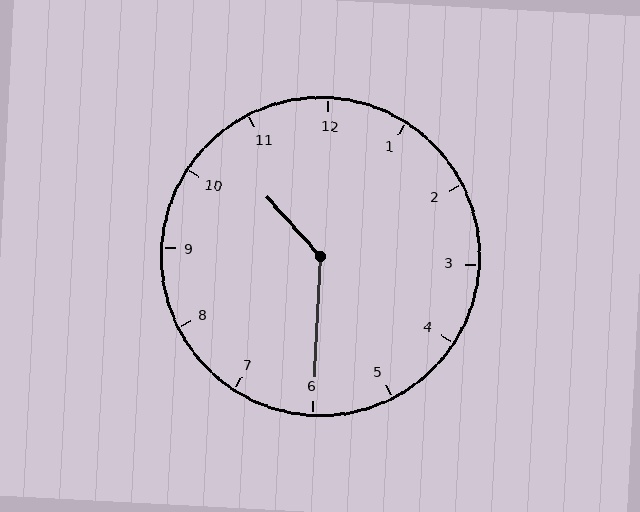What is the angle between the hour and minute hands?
Approximately 135 degrees.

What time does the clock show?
10:30.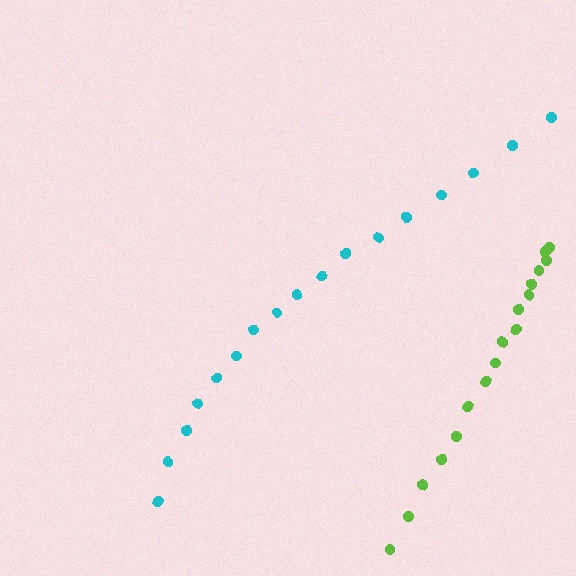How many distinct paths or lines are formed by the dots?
There are 2 distinct paths.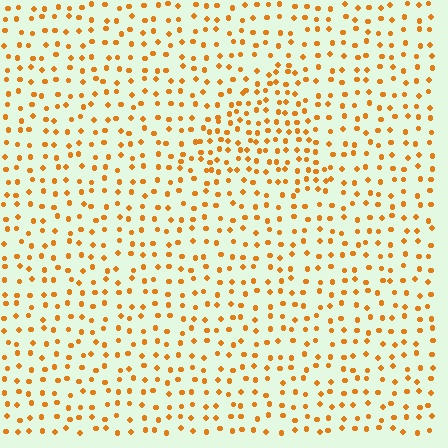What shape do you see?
I see a triangle.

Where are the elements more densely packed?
The elements are more densely packed inside the triangle boundary.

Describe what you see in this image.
The image contains small orange elements arranged at two different densities. A triangle-shaped region is visible where the elements are more densely packed than the surrounding area.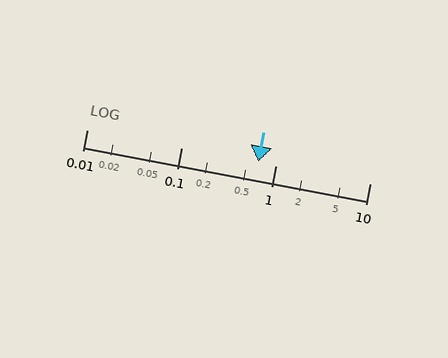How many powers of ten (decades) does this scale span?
The scale spans 3 decades, from 0.01 to 10.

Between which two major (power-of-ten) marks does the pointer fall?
The pointer is between 0.1 and 1.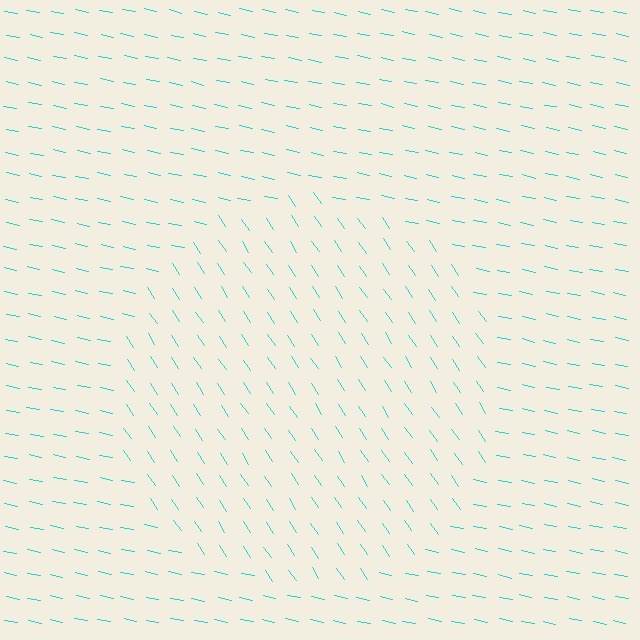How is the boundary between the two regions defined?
The boundary is defined purely by a change in line orientation (approximately 45 degrees difference). All lines are the same color and thickness.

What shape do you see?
I see a circle.